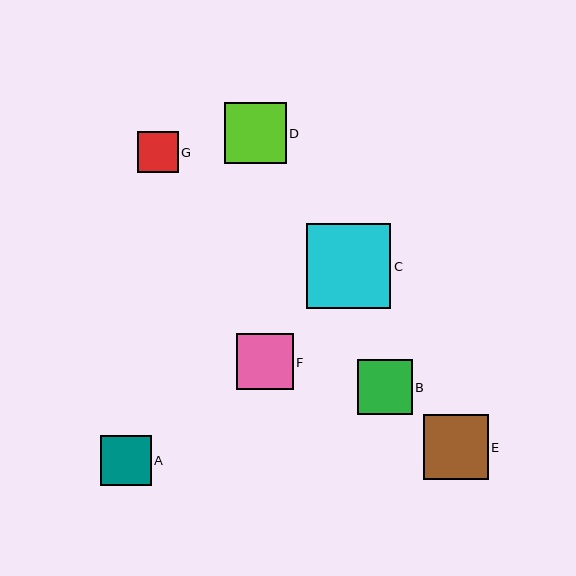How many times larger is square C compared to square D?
Square C is approximately 1.4 times the size of square D.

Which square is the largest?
Square C is the largest with a size of approximately 85 pixels.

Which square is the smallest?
Square G is the smallest with a size of approximately 41 pixels.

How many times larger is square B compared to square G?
Square B is approximately 1.3 times the size of square G.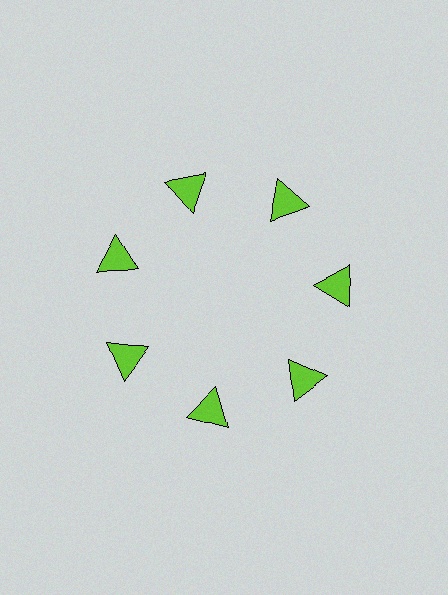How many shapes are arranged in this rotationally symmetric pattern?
There are 7 shapes, arranged in 7 groups of 1.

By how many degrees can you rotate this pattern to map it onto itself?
The pattern maps onto itself every 51 degrees of rotation.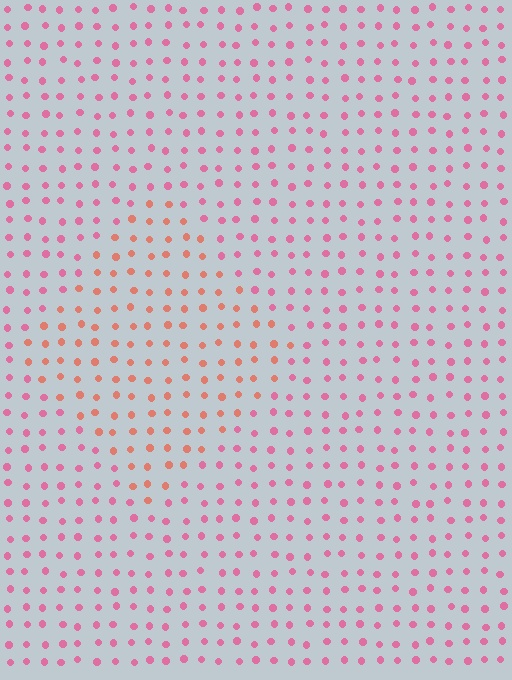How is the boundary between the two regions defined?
The boundary is defined purely by a slight shift in hue (about 35 degrees). Spacing, size, and orientation are identical on both sides.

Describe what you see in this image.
The image is filled with small pink elements in a uniform arrangement. A diamond-shaped region is visible where the elements are tinted to a slightly different hue, forming a subtle color boundary.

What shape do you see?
I see a diamond.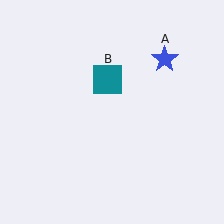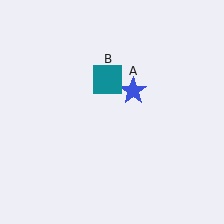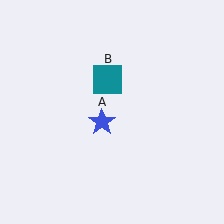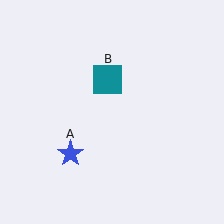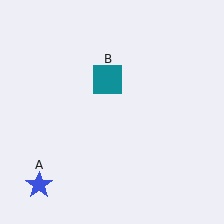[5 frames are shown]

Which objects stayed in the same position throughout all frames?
Teal square (object B) remained stationary.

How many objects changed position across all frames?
1 object changed position: blue star (object A).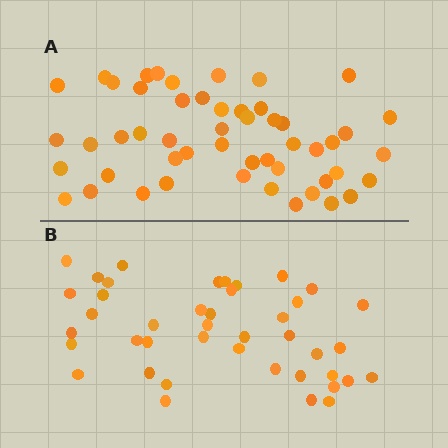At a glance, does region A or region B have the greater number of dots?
Region A (the top region) has more dots.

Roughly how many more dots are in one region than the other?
Region A has roughly 8 or so more dots than region B.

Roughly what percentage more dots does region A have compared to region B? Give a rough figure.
About 20% more.